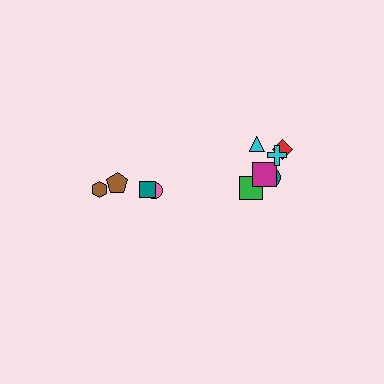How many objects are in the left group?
There are 4 objects.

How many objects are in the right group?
There are 6 objects.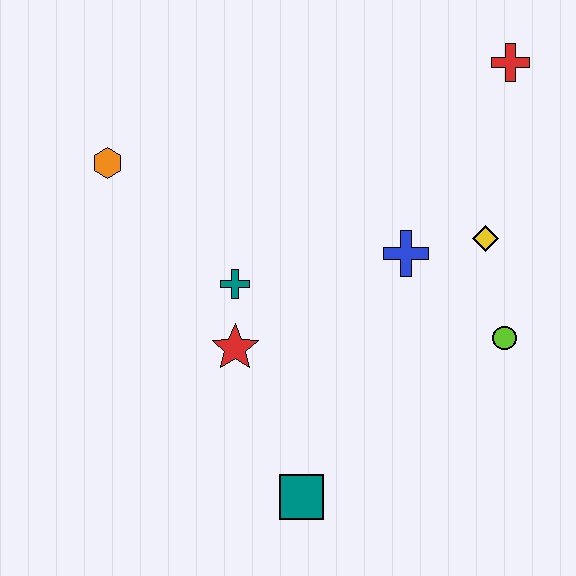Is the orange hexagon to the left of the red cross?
Yes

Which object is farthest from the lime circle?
The orange hexagon is farthest from the lime circle.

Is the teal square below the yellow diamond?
Yes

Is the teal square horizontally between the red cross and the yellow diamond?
No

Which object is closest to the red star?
The teal cross is closest to the red star.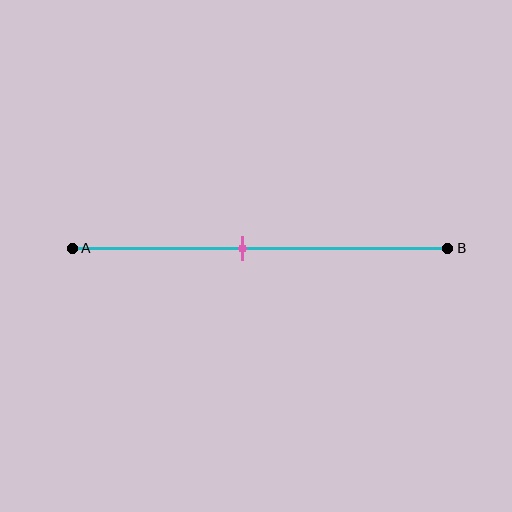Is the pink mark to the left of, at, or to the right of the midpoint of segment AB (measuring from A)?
The pink mark is to the left of the midpoint of segment AB.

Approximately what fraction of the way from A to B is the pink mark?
The pink mark is approximately 45% of the way from A to B.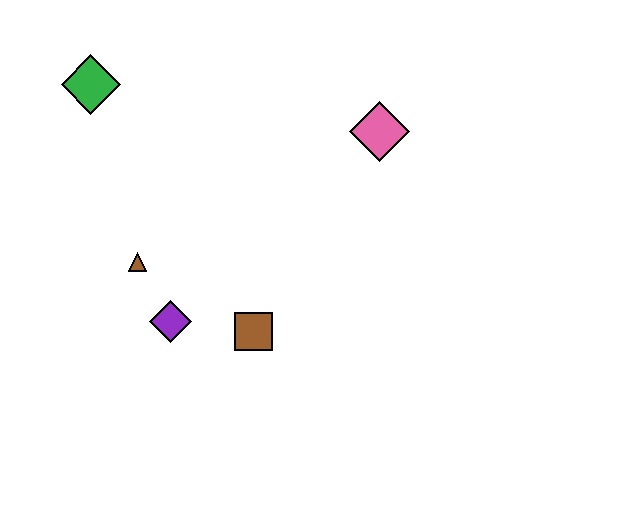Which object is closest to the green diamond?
The brown triangle is closest to the green diamond.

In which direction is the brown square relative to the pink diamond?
The brown square is below the pink diamond.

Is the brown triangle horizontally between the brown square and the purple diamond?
No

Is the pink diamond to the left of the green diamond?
No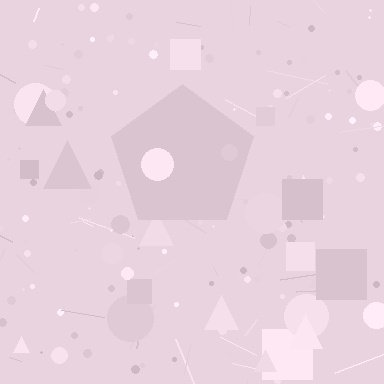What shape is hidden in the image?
A pentagon is hidden in the image.